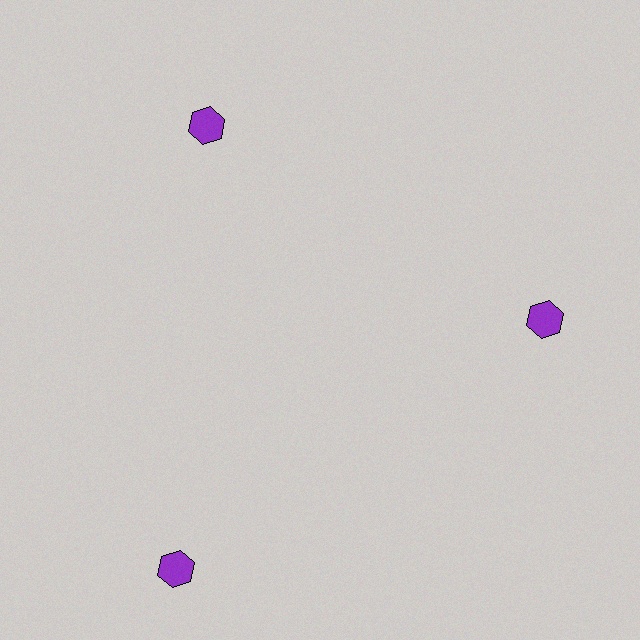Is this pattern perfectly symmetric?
No. The 3 purple hexagons are arranged in a ring, but one element near the 7 o'clock position is pushed outward from the center, breaking the 3-fold rotational symmetry.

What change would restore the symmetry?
The symmetry would be restored by moving it inward, back onto the ring so that all 3 hexagons sit at equal angles and equal distance from the center.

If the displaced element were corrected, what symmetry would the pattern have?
It would have 3-fold rotational symmetry — the pattern would map onto itself every 120 degrees.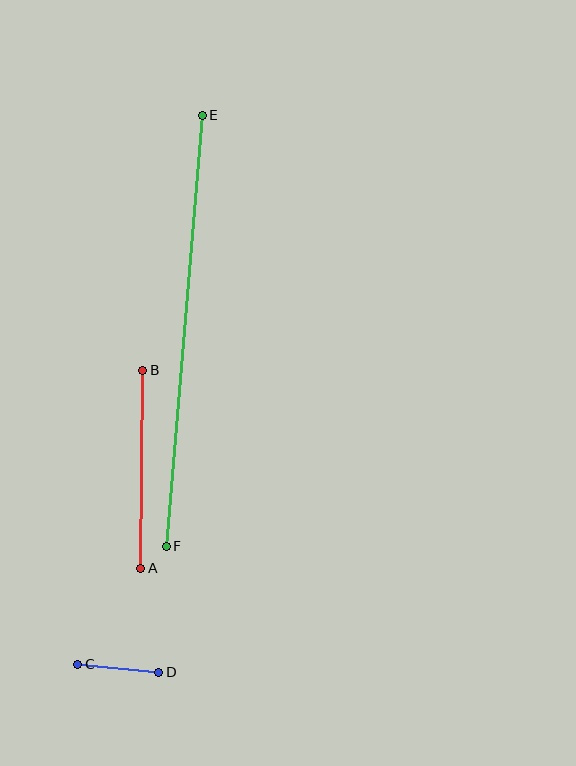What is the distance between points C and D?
The distance is approximately 81 pixels.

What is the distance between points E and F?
The distance is approximately 433 pixels.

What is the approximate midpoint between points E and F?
The midpoint is at approximately (184, 331) pixels.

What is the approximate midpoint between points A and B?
The midpoint is at approximately (142, 469) pixels.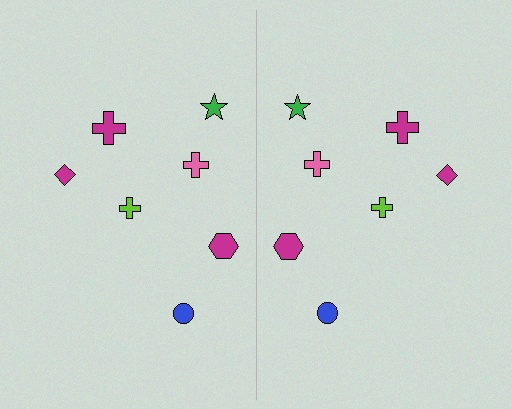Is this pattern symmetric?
Yes, this pattern has bilateral (reflection) symmetry.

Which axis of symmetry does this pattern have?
The pattern has a vertical axis of symmetry running through the center of the image.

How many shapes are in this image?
There are 14 shapes in this image.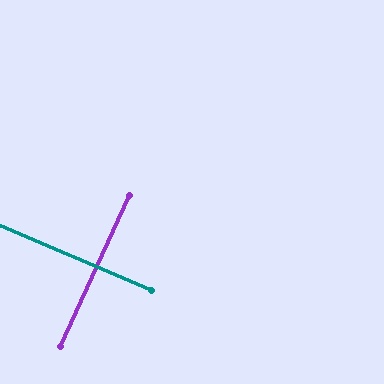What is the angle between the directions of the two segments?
Approximately 88 degrees.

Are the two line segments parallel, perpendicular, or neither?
Perpendicular — they meet at approximately 88°.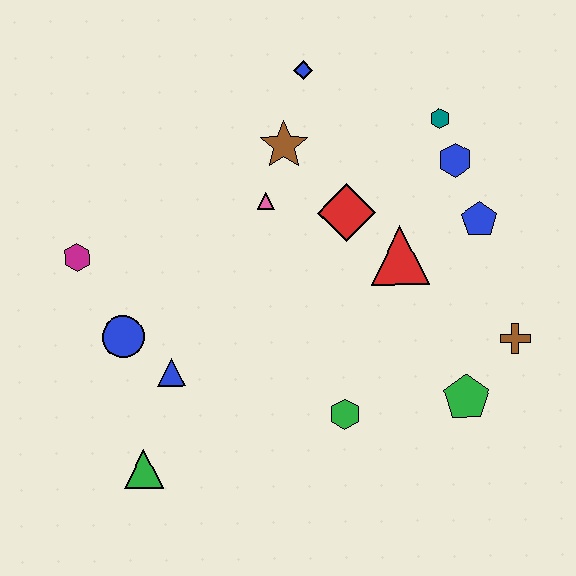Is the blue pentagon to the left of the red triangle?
No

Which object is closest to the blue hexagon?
The teal hexagon is closest to the blue hexagon.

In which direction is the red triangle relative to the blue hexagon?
The red triangle is below the blue hexagon.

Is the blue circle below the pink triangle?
Yes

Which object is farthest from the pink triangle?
The green triangle is farthest from the pink triangle.